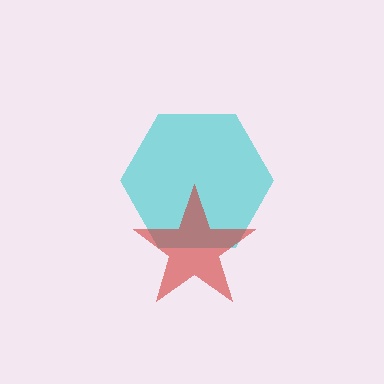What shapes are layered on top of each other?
The layered shapes are: a cyan hexagon, a red star.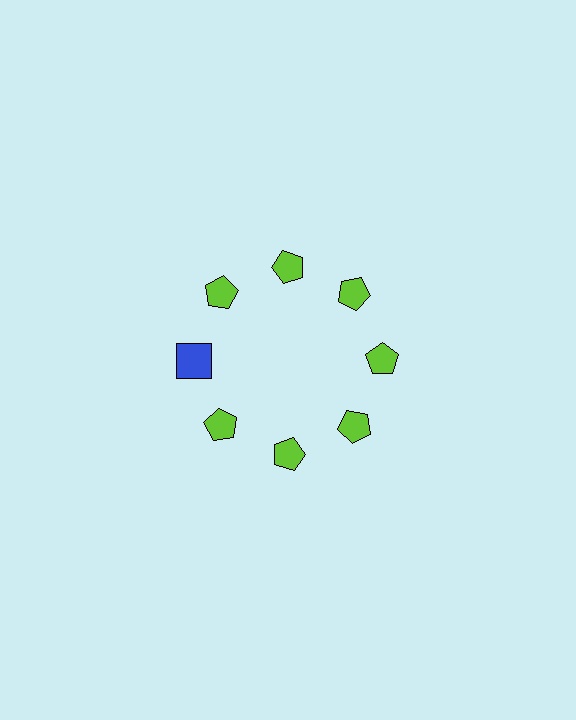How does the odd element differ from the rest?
It differs in both color (blue instead of lime) and shape (square instead of pentagon).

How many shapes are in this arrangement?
There are 8 shapes arranged in a ring pattern.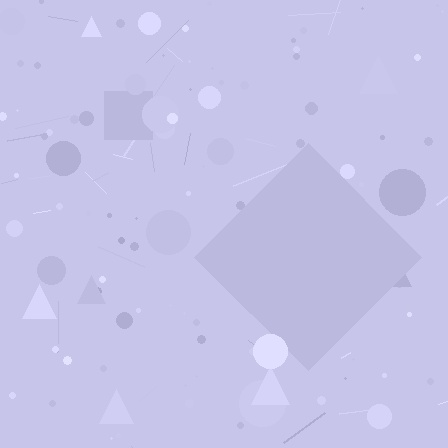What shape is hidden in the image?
A diamond is hidden in the image.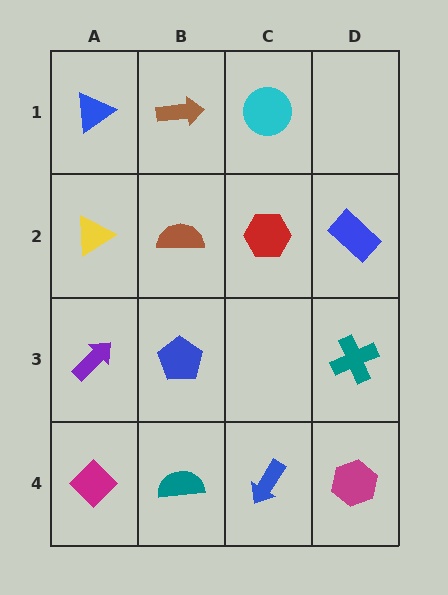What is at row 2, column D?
A blue rectangle.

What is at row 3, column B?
A blue pentagon.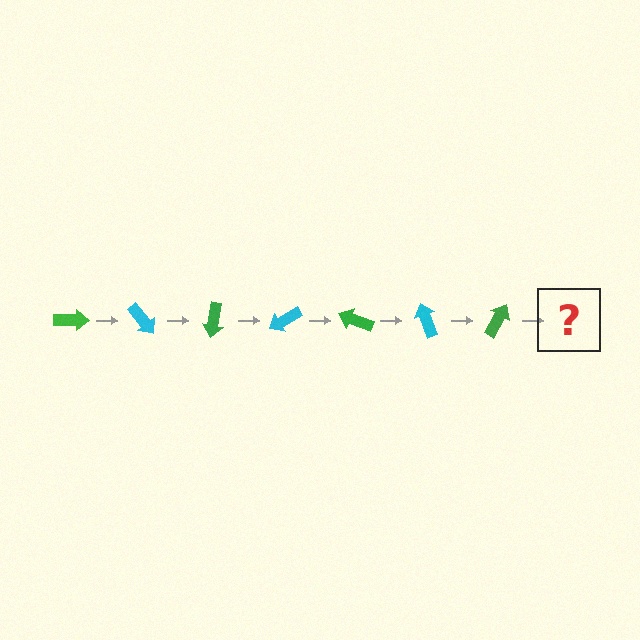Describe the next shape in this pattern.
It should be a cyan arrow, rotated 350 degrees from the start.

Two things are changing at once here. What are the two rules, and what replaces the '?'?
The two rules are that it rotates 50 degrees each step and the color cycles through green and cyan. The '?' should be a cyan arrow, rotated 350 degrees from the start.